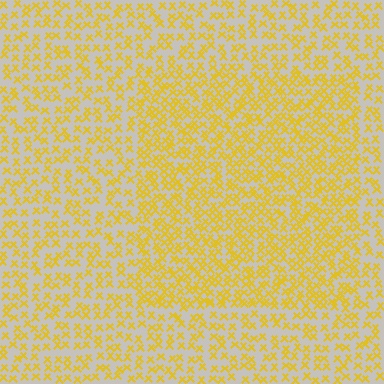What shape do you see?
I see a rectangle.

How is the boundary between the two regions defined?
The boundary is defined by a change in element density (approximately 1.7x ratio). All elements are the same color, size, and shape.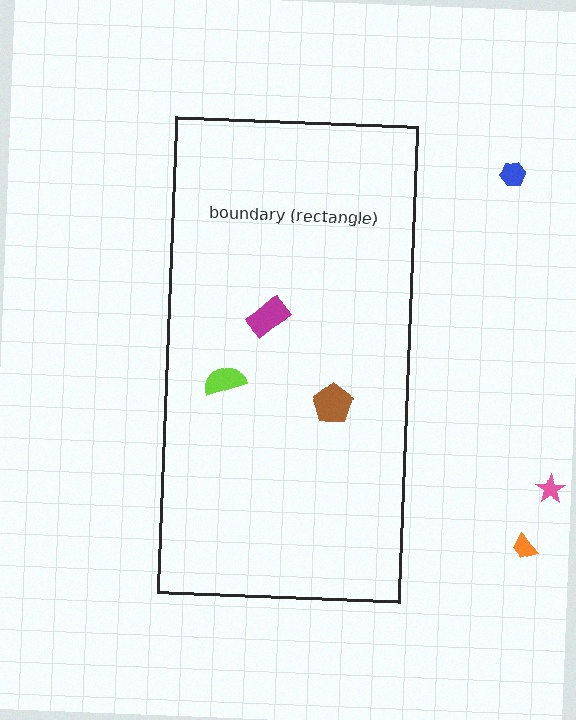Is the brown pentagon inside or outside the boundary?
Inside.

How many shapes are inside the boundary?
3 inside, 3 outside.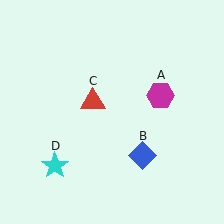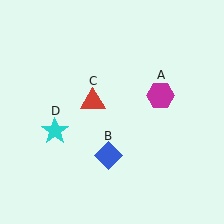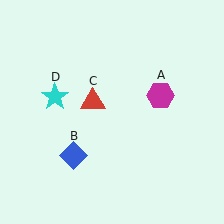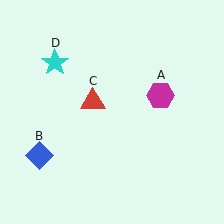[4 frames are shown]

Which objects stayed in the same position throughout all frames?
Magenta hexagon (object A) and red triangle (object C) remained stationary.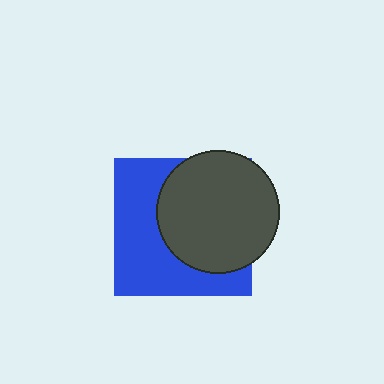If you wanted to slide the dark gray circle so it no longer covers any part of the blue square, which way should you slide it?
Slide it right — that is the most direct way to separate the two shapes.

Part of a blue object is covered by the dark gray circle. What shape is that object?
It is a square.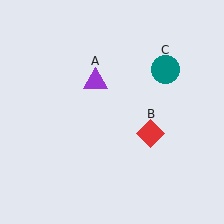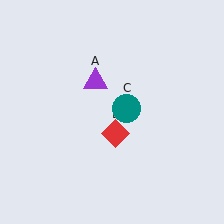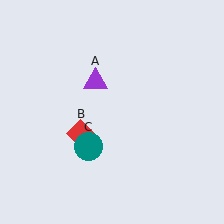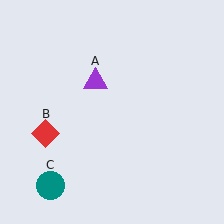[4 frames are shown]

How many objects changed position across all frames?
2 objects changed position: red diamond (object B), teal circle (object C).